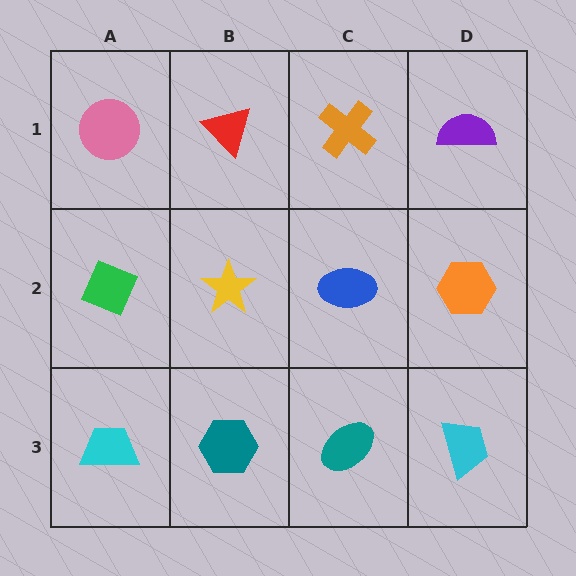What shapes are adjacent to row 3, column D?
An orange hexagon (row 2, column D), a teal ellipse (row 3, column C).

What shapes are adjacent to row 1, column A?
A green diamond (row 2, column A), a red triangle (row 1, column B).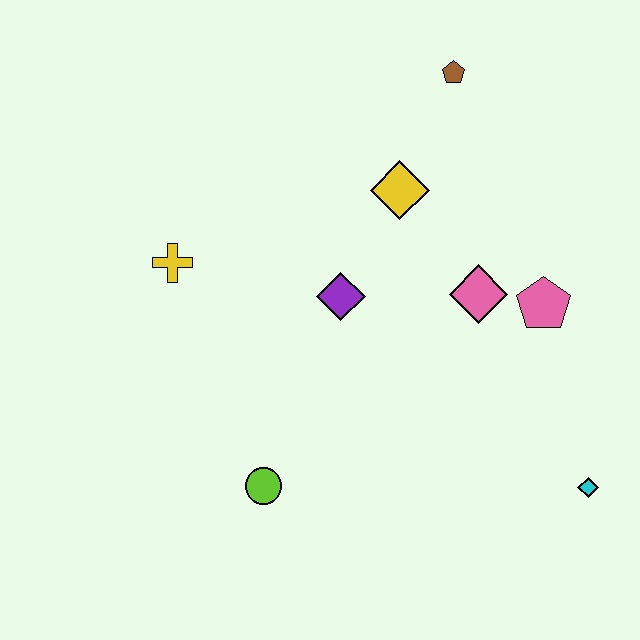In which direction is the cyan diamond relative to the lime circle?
The cyan diamond is to the right of the lime circle.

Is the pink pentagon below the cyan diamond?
No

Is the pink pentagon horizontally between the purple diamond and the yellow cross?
No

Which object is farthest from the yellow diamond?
The cyan diamond is farthest from the yellow diamond.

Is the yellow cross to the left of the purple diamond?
Yes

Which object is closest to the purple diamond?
The yellow diamond is closest to the purple diamond.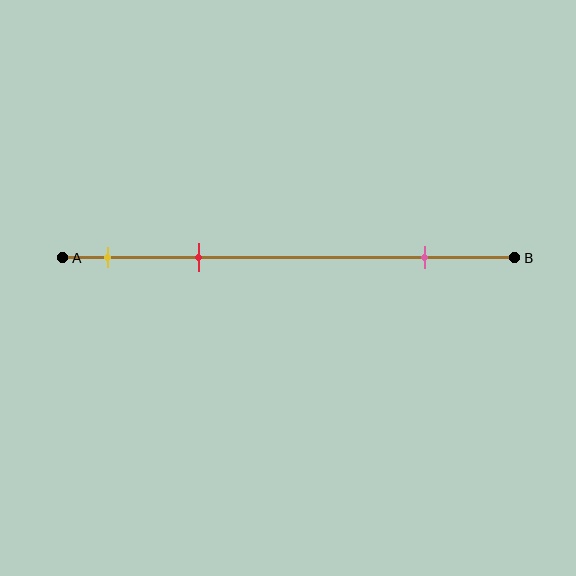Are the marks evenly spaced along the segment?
No, the marks are not evenly spaced.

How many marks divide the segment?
There are 3 marks dividing the segment.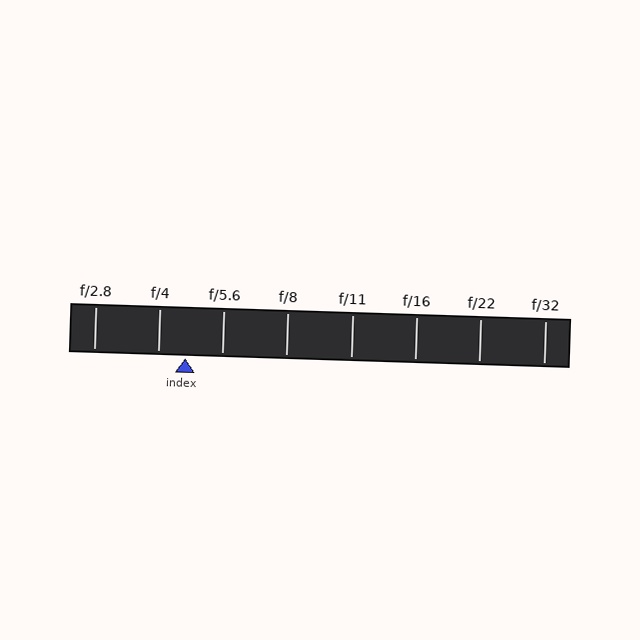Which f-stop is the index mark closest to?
The index mark is closest to f/4.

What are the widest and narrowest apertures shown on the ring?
The widest aperture shown is f/2.8 and the narrowest is f/32.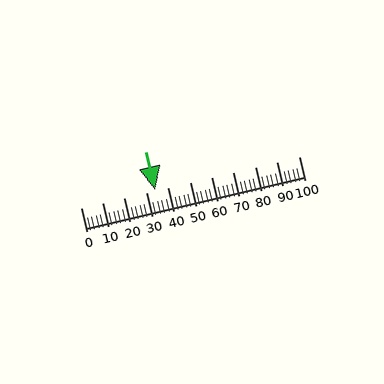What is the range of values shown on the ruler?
The ruler shows values from 0 to 100.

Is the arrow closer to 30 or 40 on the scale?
The arrow is closer to 30.